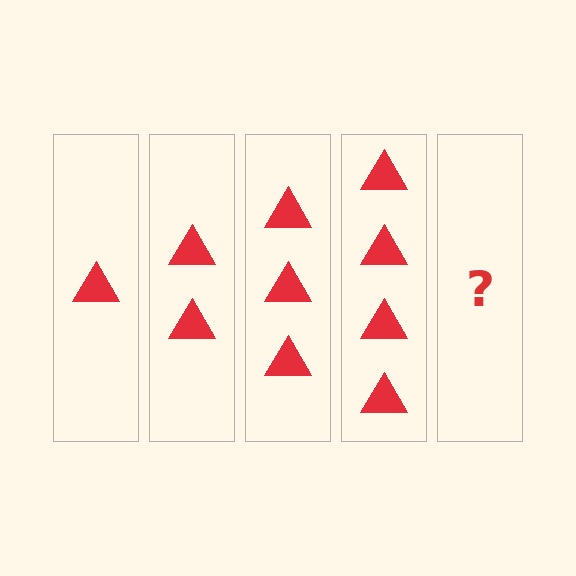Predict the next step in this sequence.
The next step is 5 triangles.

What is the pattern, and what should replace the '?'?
The pattern is that each step adds one more triangle. The '?' should be 5 triangles.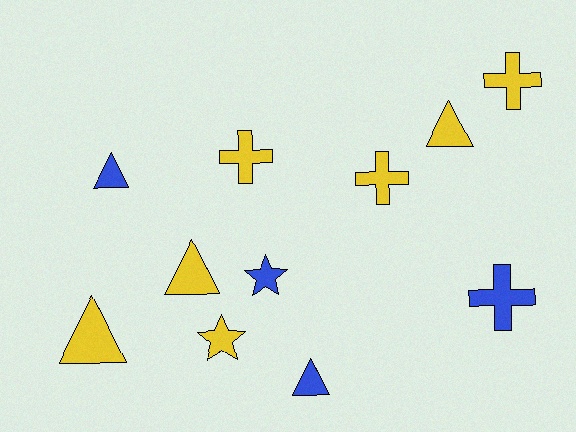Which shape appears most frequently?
Triangle, with 5 objects.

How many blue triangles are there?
There are 2 blue triangles.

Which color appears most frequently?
Yellow, with 7 objects.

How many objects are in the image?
There are 11 objects.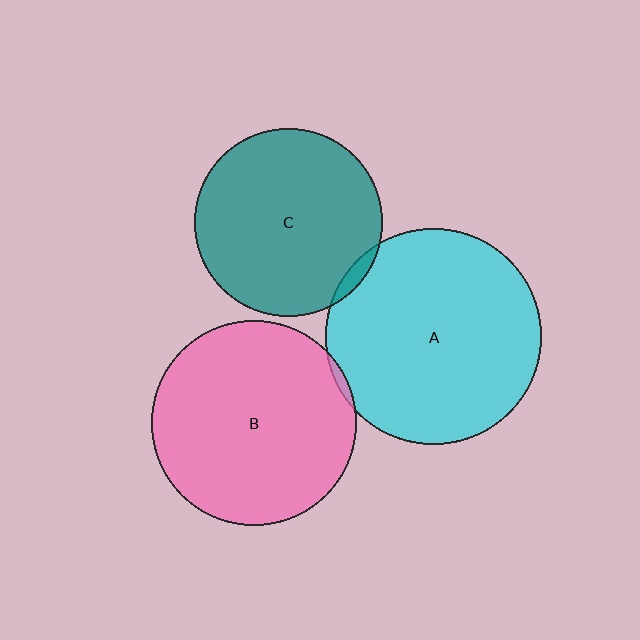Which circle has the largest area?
Circle A (cyan).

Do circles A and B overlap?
Yes.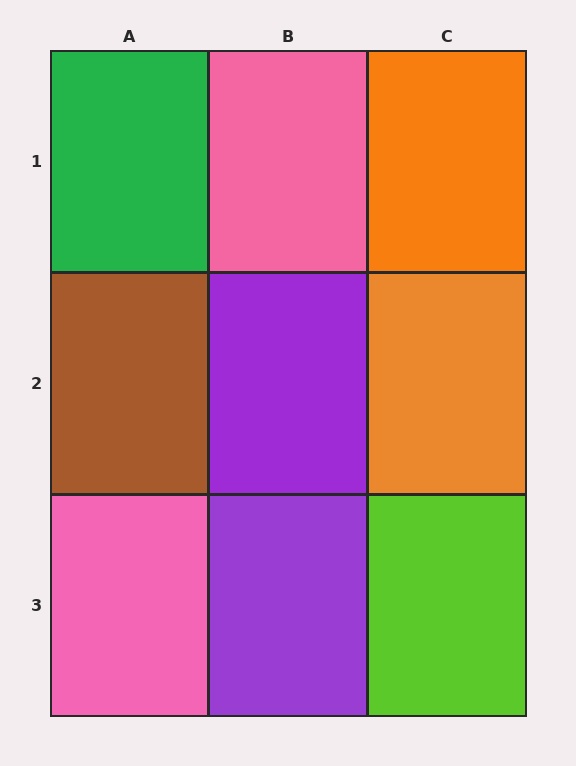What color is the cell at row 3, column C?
Lime.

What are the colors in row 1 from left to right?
Green, pink, orange.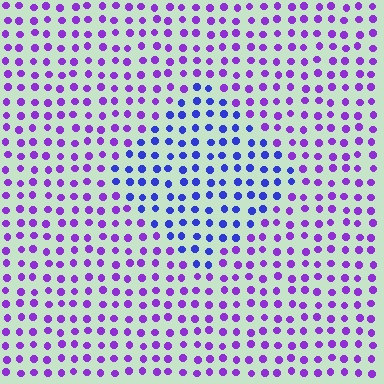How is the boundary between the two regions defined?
The boundary is defined purely by a slight shift in hue (about 39 degrees). Spacing, size, and orientation are identical on both sides.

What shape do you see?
I see a diamond.